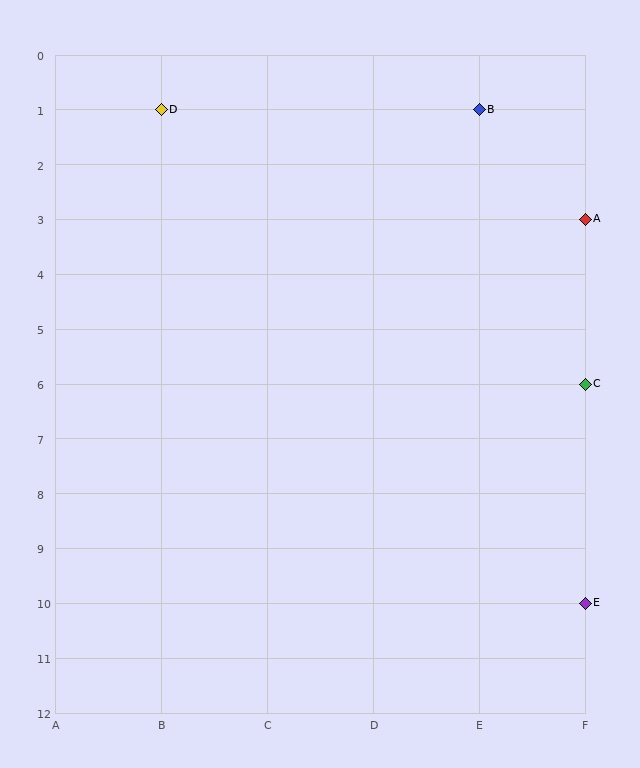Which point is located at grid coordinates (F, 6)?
Point C is at (F, 6).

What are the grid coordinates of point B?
Point B is at grid coordinates (E, 1).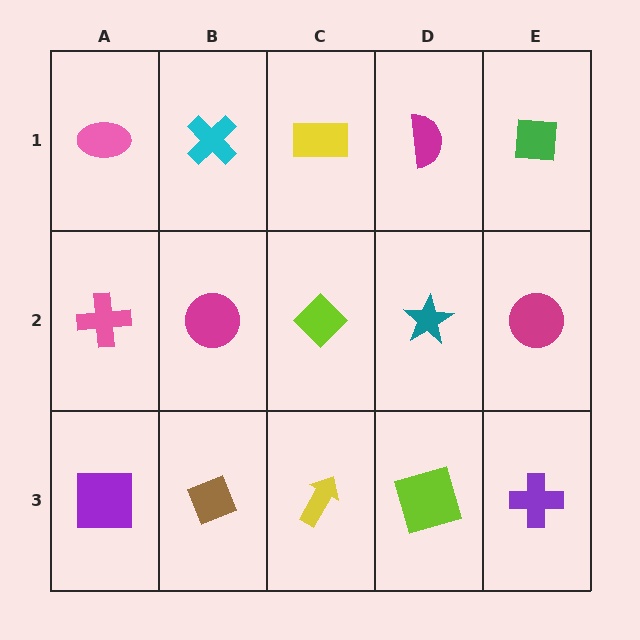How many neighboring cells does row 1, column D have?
3.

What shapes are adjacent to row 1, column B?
A magenta circle (row 2, column B), a pink ellipse (row 1, column A), a yellow rectangle (row 1, column C).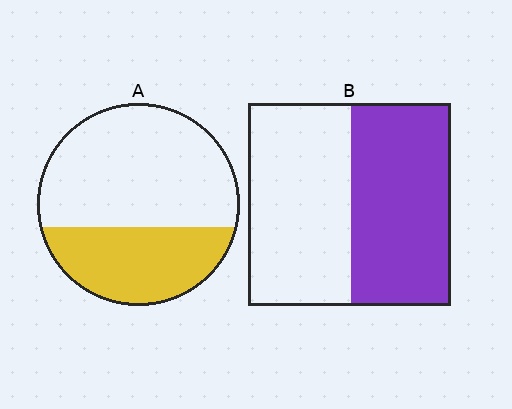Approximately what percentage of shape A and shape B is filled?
A is approximately 35% and B is approximately 50%.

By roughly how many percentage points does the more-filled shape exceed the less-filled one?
By roughly 15 percentage points (B over A).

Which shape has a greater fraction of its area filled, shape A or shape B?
Shape B.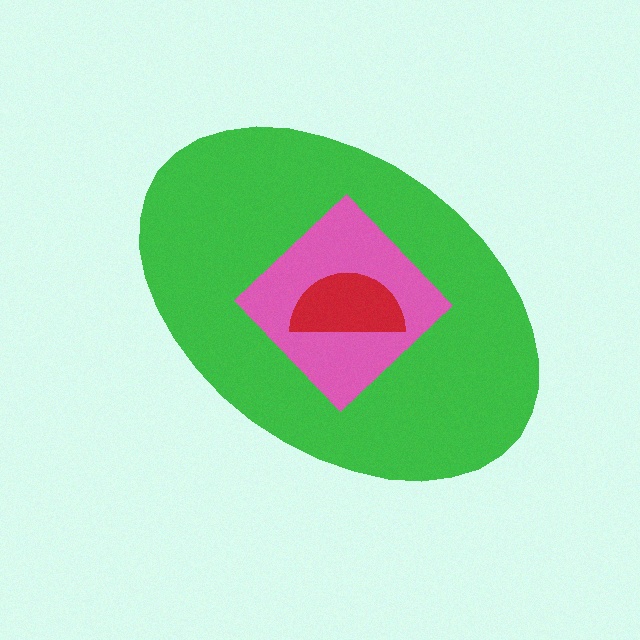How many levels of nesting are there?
3.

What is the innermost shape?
The red semicircle.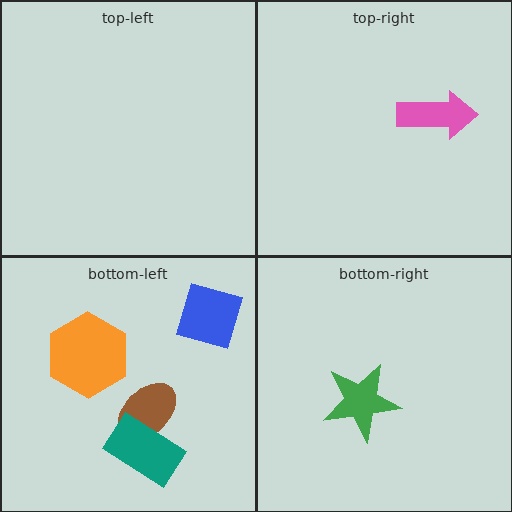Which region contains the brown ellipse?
The bottom-left region.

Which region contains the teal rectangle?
The bottom-left region.